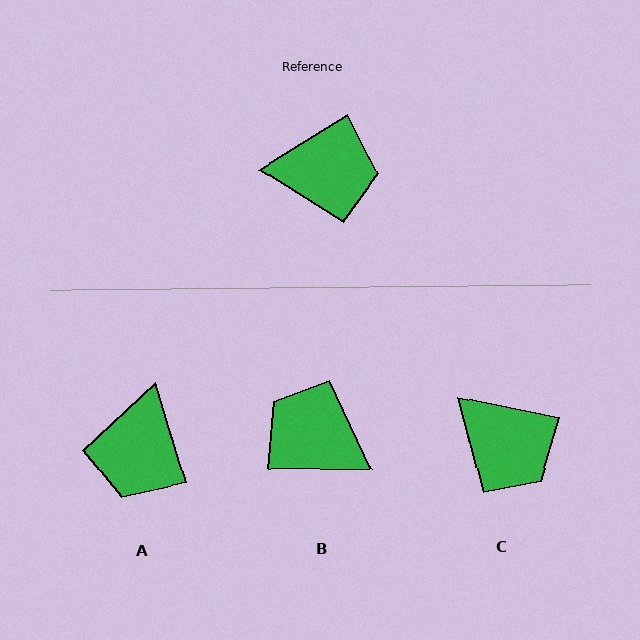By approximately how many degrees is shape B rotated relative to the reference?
Approximately 147 degrees counter-clockwise.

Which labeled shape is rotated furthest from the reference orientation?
B, about 147 degrees away.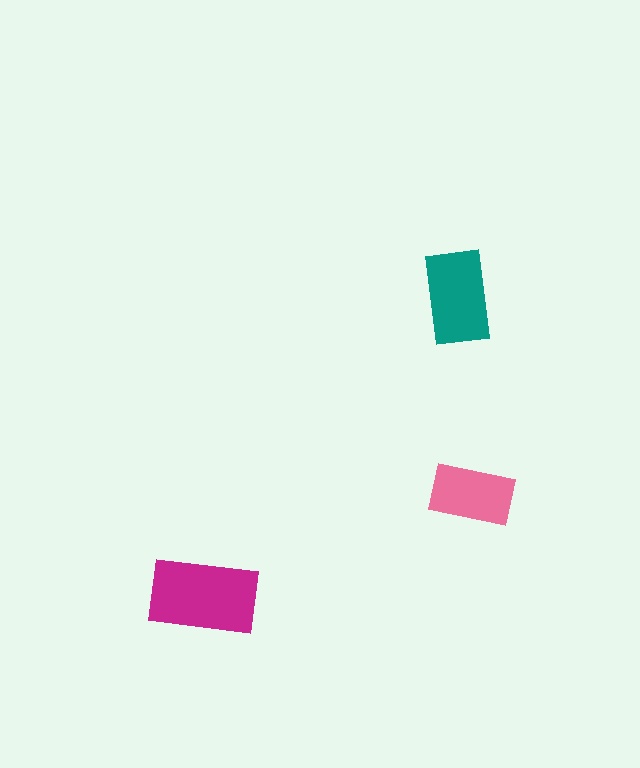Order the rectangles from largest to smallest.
the magenta one, the teal one, the pink one.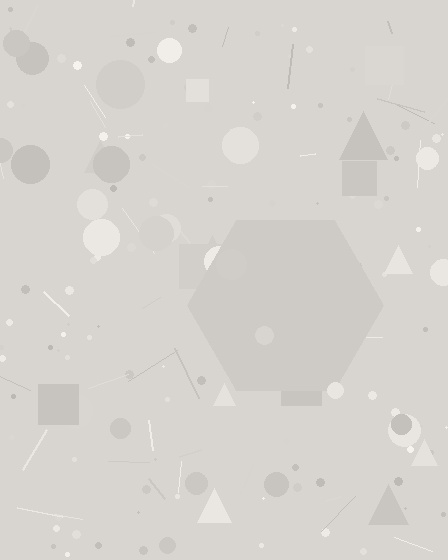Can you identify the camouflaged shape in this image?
The camouflaged shape is a hexagon.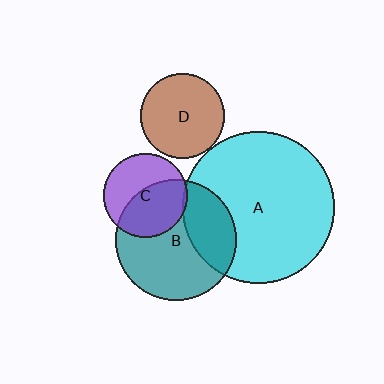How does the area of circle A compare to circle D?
Approximately 3.2 times.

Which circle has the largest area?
Circle A (cyan).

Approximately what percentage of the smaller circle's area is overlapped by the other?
Approximately 5%.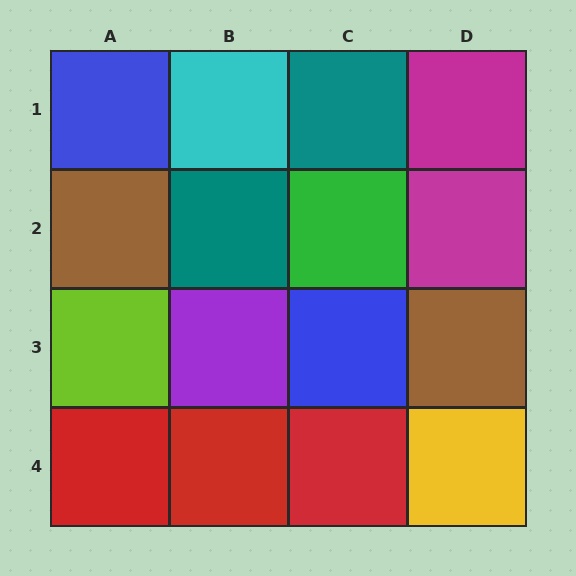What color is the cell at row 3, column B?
Purple.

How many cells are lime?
1 cell is lime.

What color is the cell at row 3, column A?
Lime.